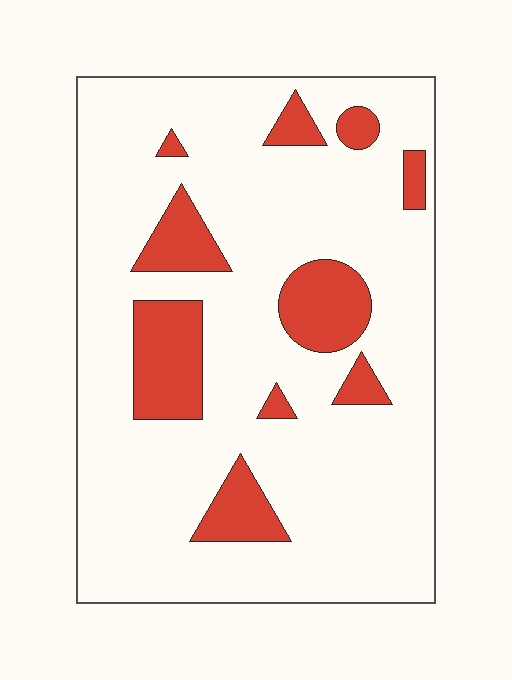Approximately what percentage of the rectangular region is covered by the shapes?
Approximately 15%.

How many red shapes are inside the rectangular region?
10.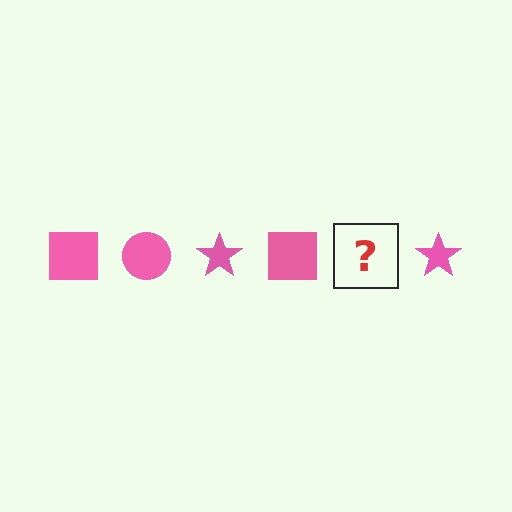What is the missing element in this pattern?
The missing element is a pink circle.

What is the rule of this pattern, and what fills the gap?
The rule is that the pattern cycles through square, circle, star shapes in pink. The gap should be filled with a pink circle.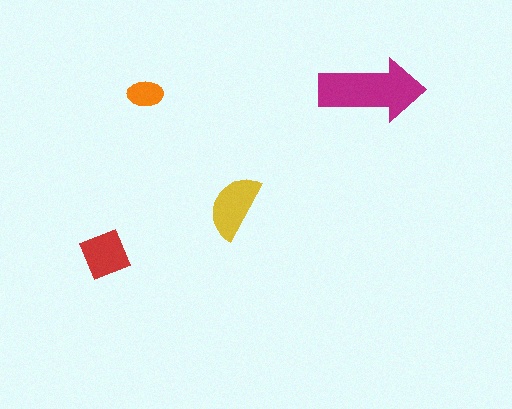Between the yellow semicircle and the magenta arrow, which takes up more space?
The magenta arrow.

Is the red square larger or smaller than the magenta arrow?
Smaller.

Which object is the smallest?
The orange ellipse.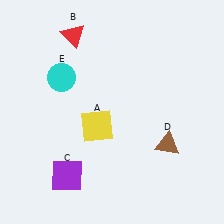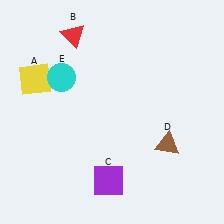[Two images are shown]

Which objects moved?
The objects that moved are: the yellow square (A), the purple square (C).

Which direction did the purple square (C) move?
The purple square (C) moved right.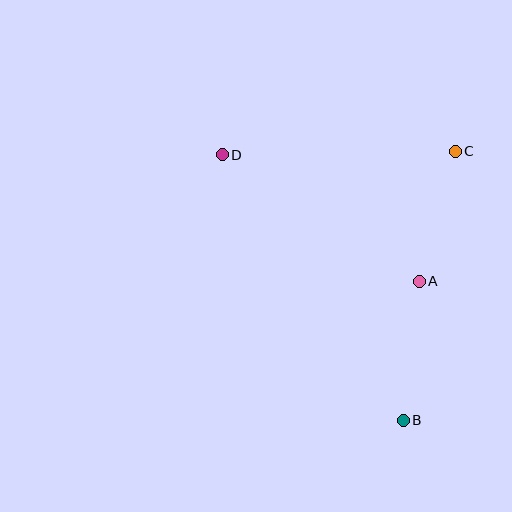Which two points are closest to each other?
Points A and C are closest to each other.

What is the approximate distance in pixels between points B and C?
The distance between B and C is approximately 274 pixels.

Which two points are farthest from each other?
Points B and D are farthest from each other.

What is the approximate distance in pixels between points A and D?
The distance between A and D is approximately 234 pixels.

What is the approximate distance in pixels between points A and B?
The distance between A and B is approximately 140 pixels.